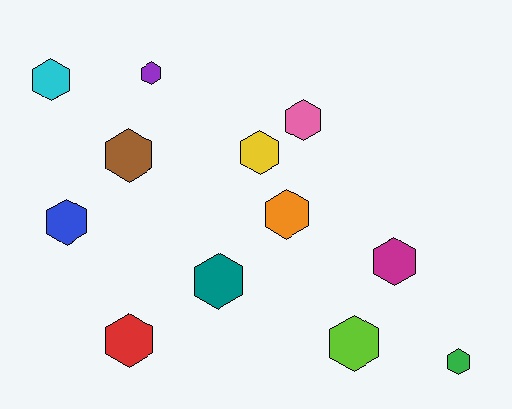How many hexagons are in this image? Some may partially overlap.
There are 12 hexagons.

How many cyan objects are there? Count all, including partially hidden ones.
There is 1 cyan object.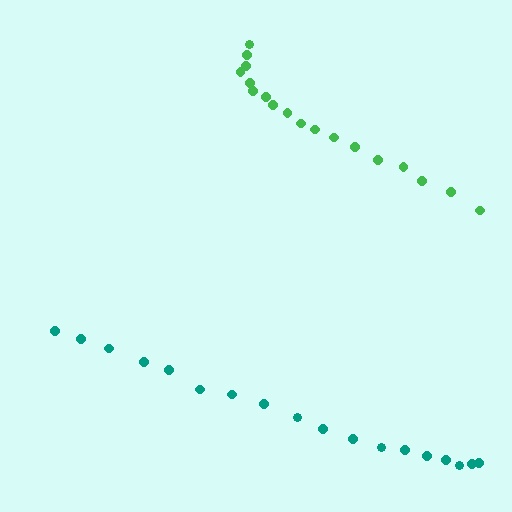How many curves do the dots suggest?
There are 2 distinct paths.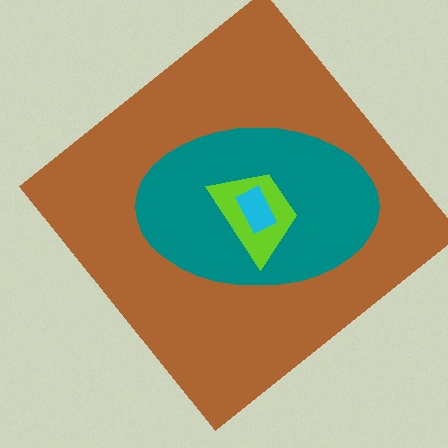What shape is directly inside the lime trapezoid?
The cyan rectangle.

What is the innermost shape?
The cyan rectangle.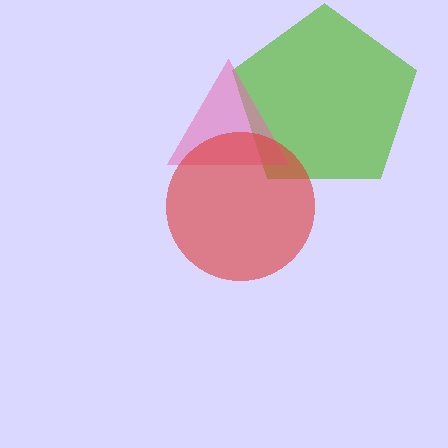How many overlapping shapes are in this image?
There are 3 overlapping shapes in the image.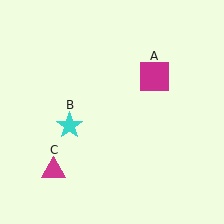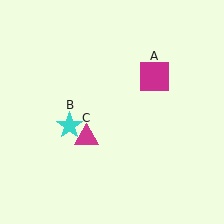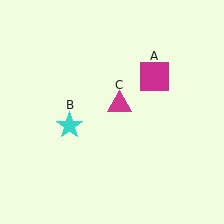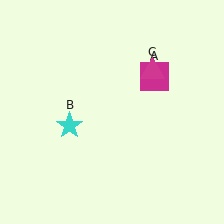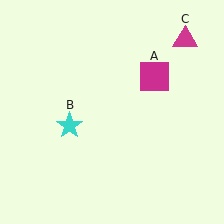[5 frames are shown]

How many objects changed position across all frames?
1 object changed position: magenta triangle (object C).